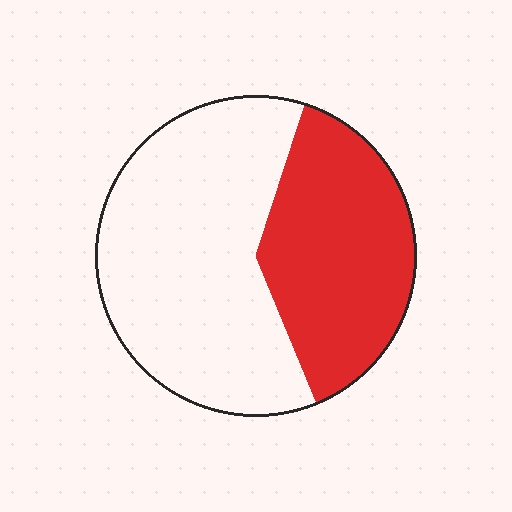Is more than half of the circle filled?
No.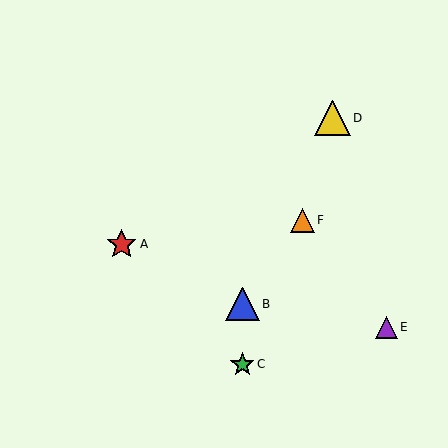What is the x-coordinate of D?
Object D is at x≈333.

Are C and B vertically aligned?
Yes, both are at x≈242.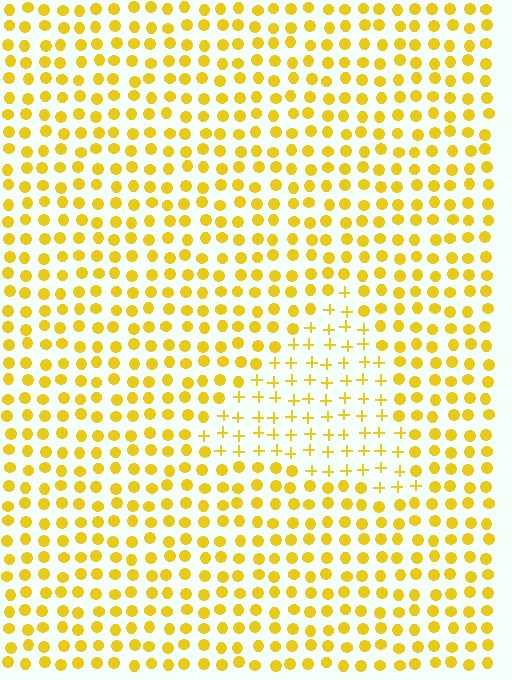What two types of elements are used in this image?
The image uses plus signs inside the triangle region and circles outside it.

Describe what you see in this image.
The image is filled with small yellow elements arranged in a uniform grid. A triangle-shaped region contains plus signs, while the surrounding area contains circles. The boundary is defined purely by the change in element shape.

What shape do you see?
I see a triangle.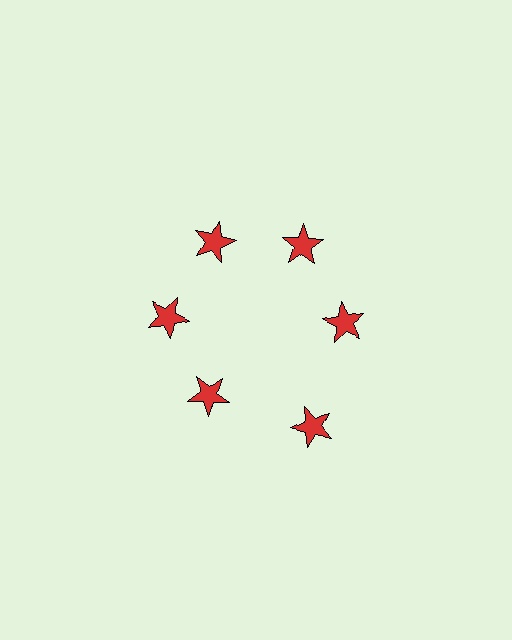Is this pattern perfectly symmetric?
No. The 6 red stars are arranged in a ring, but one element near the 5 o'clock position is pushed outward from the center, breaking the 6-fold rotational symmetry.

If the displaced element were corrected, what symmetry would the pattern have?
It would have 6-fold rotational symmetry — the pattern would map onto itself every 60 degrees.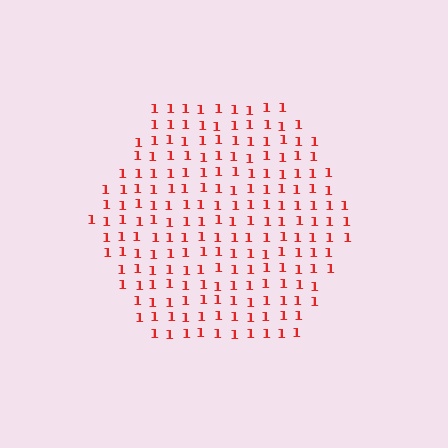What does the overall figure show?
The overall figure shows a hexagon.